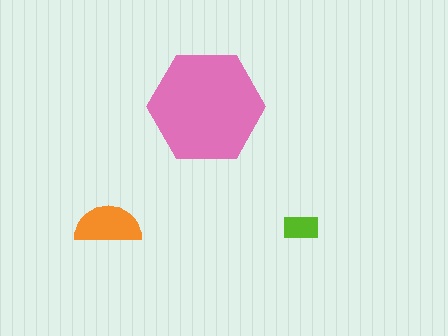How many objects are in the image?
There are 3 objects in the image.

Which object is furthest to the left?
The orange semicircle is leftmost.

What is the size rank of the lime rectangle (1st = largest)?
3rd.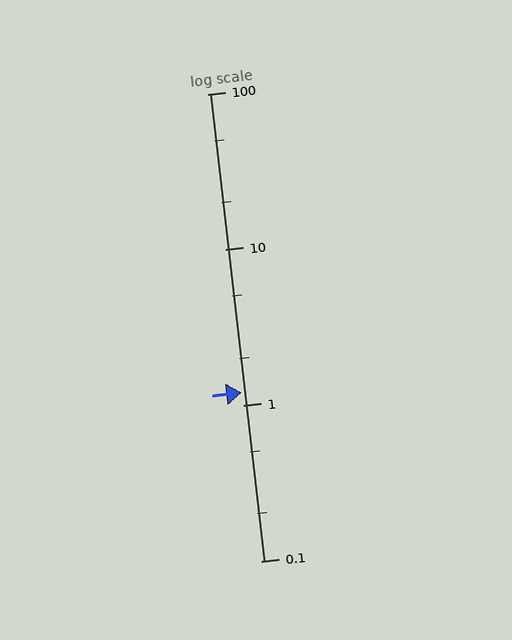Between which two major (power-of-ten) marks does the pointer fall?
The pointer is between 1 and 10.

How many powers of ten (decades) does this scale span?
The scale spans 3 decades, from 0.1 to 100.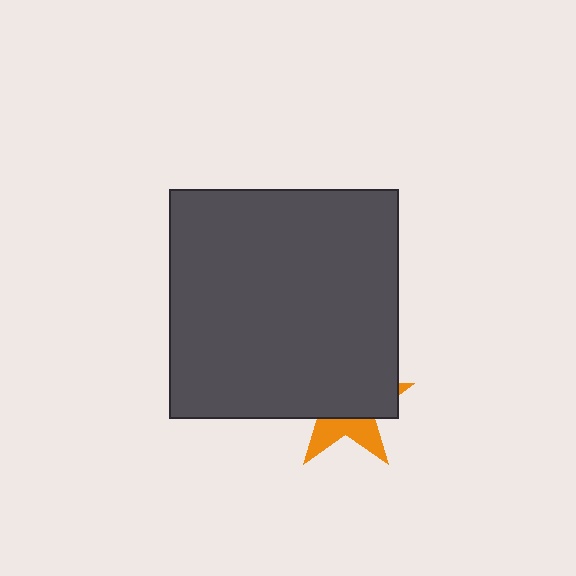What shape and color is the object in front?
The object in front is a dark gray square.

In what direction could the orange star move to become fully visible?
The orange star could move down. That would shift it out from behind the dark gray square entirely.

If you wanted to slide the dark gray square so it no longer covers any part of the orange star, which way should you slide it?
Slide it up — that is the most direct way to separate the two shapes.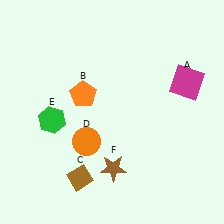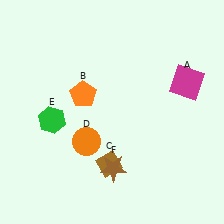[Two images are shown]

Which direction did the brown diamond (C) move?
The brown diamond (C) moved right.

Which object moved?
The brown diamond (C) moved right.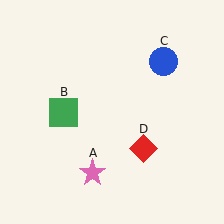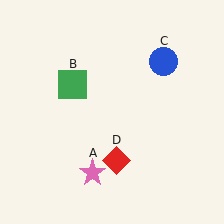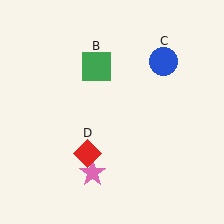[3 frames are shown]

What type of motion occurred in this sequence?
The green square (object B), red diamond (object D) rotated clockwise around the center of the scene.